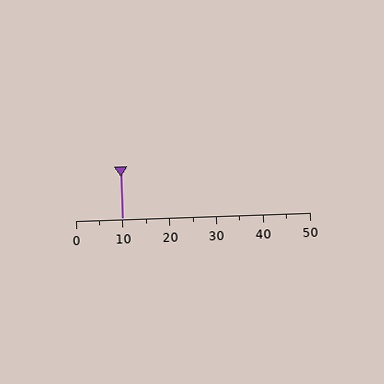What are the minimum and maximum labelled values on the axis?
The axis runs from 0 to 50.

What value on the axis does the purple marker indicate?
The marker indicates approximately 10.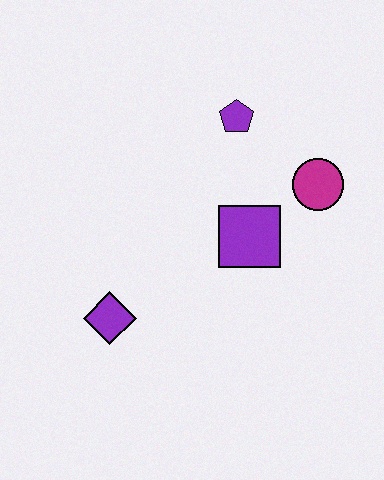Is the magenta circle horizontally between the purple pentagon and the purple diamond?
No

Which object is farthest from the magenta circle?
The purple diamond is farthest from the magenta circle.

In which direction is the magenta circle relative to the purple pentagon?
The magenta circle is to the right of the purple pentagon.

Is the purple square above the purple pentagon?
No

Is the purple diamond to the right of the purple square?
No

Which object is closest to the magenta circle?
The purple square is closest to the magenta circle.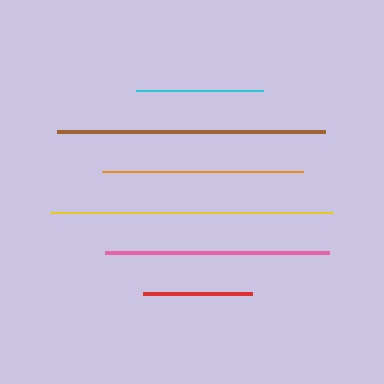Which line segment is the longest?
The yellow line is the longest at approximately 283 pixels.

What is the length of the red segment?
The red segment is approximately 109 pixels long.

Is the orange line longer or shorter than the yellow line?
The yellow line is longer than the orange line.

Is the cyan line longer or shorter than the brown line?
The brown line is longer than the cyan line.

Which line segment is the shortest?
The red line is the shortest at approximately 109 pixels.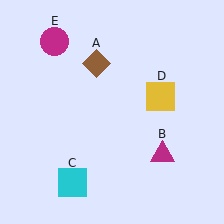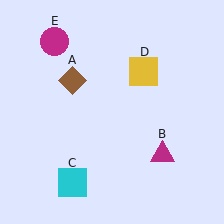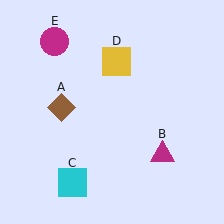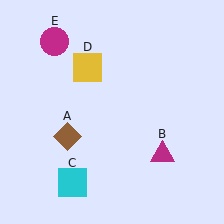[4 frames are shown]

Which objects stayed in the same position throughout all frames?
Magenta triangle (object B) and cyan square (object C) and magenta circle (object E) remained stationary.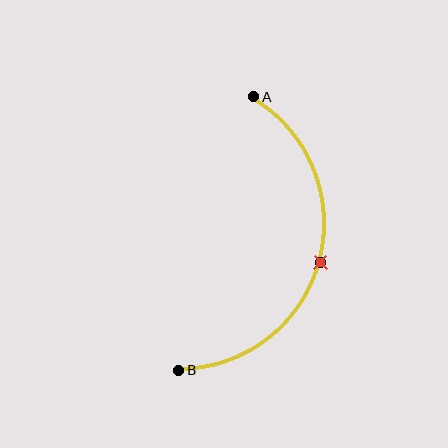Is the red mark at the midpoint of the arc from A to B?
Yes. The red mark lies on the arc at equal arc-length from both A and B — it is the arc midpoint.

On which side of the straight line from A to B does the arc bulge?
The arc bulges to the right of the straight line connecting A and B.